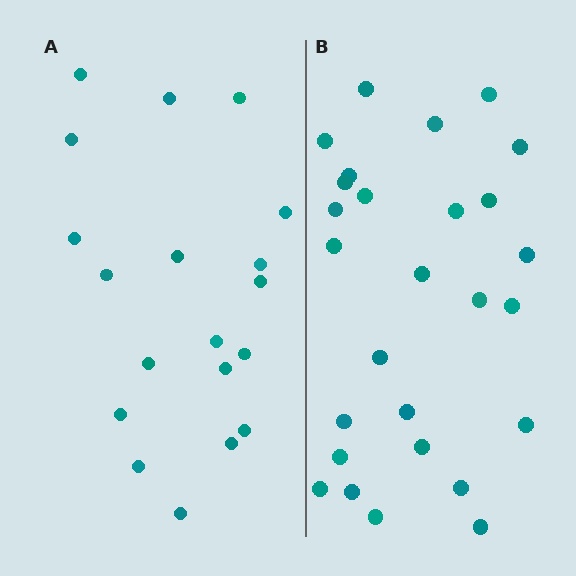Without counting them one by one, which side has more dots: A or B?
Region B (the right region) has more dots.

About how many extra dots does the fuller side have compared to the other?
Region B has roughly 8 or so more dots than region A.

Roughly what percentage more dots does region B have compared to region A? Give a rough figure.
About 40% more.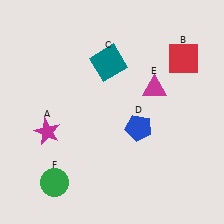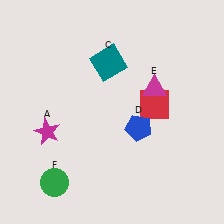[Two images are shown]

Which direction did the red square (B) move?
The red square (B) moved down.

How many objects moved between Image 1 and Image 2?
1 object moved between the two images.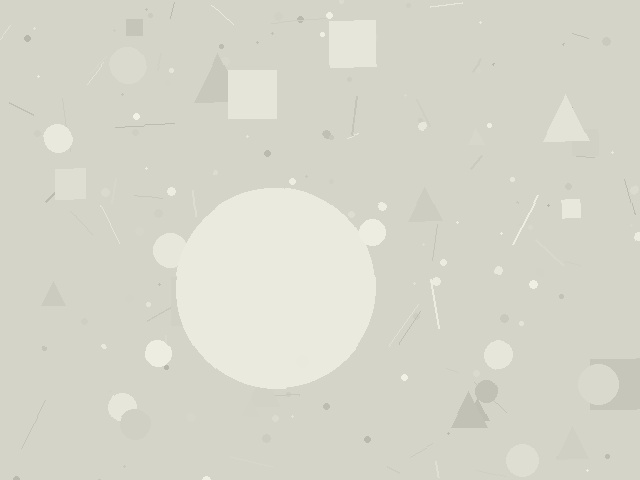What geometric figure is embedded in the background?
A circle is embedded in the background.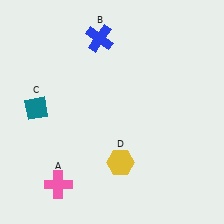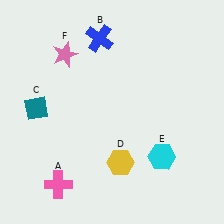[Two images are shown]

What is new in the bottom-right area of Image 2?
A cyan hexagon (E) was added in the bottom-right area of Image 2.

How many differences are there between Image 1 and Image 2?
There are 2 differences between the two images.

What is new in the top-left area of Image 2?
A pink star (F) was added in the top-left area of Image 2.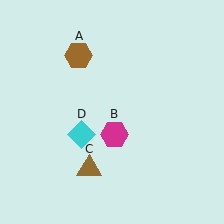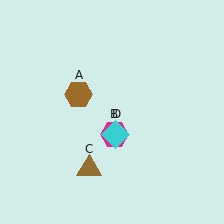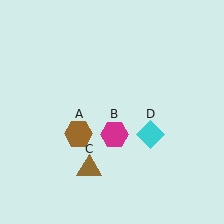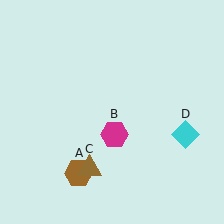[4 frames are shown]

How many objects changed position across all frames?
2 objects changed position: brown hexagon (object A), cyan diamond (object D).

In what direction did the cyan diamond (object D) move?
The cyan diamond (object D) moved right.